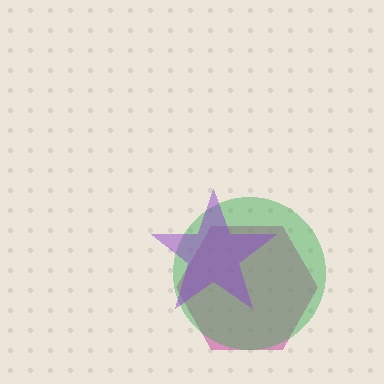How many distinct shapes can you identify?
There are 3 distinct shapes: a magenta hexagon, a green circle, a purple star.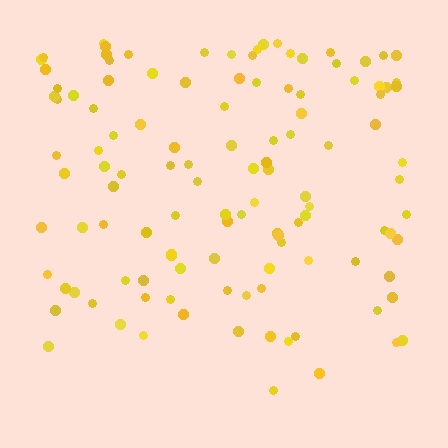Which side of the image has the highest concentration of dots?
The top.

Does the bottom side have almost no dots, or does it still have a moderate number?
Still a moderate number, just noticeably fewer than the top.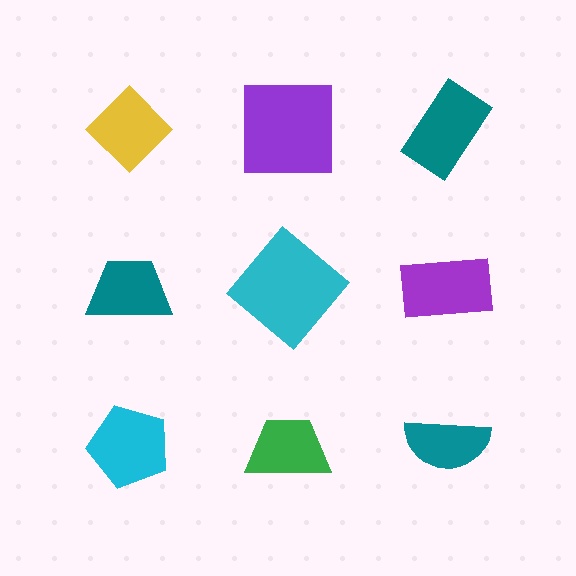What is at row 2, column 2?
A cyan diamond.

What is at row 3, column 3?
A teal semicircle.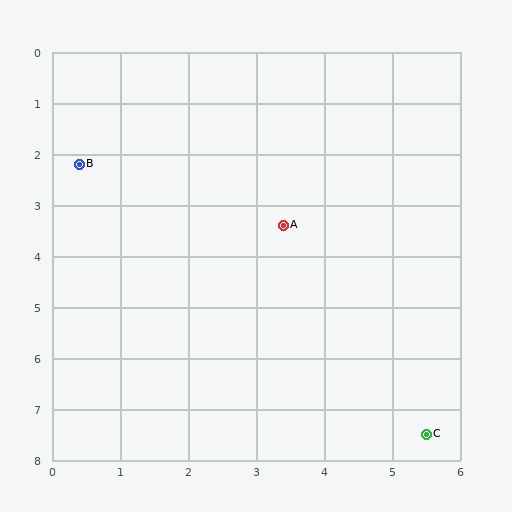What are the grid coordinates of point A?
Point A is at approximately (3.4, 3.4).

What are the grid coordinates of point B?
Point B is at approximately (0.4, 2.2).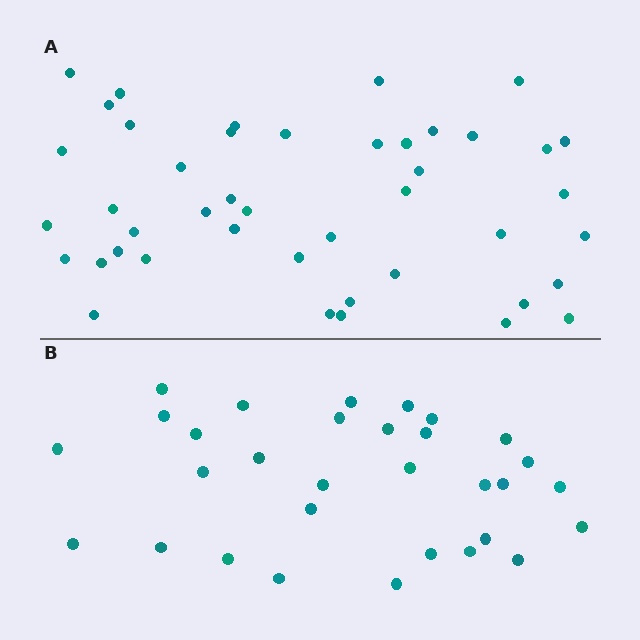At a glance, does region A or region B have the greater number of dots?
Region A (the top region) has more dots.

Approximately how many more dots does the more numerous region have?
Region A has approximately 15 more dots than region B.